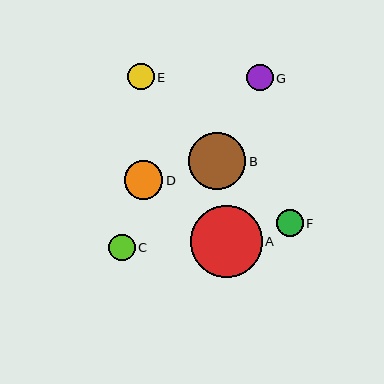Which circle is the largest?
Circle A is the largest with a size of approximately 72 pixels.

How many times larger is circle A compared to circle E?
Circle A is approximately 2.7 times the size of circle E.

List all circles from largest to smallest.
From largest to smallest: A, B, D, F, G, E, C.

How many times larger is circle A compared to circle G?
Circle A is approximately 2.7 times the size of circle G.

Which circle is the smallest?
Circle C is the smallest with a size of approximately 26 pixels.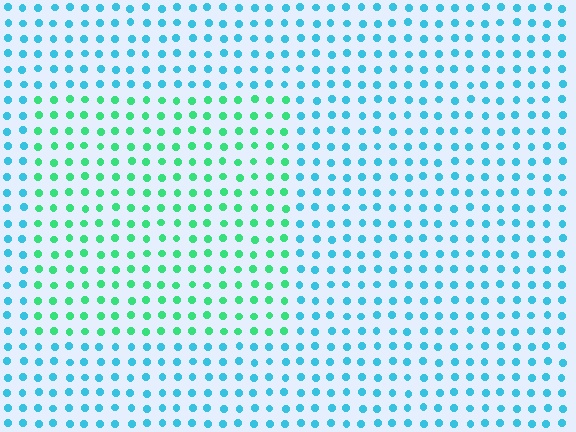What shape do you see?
I see a rectangle.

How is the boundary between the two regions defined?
The boundary is defined purely by a slight shift in hue (about 47 degrees). Spacing, size, and orientation are identical on both sides.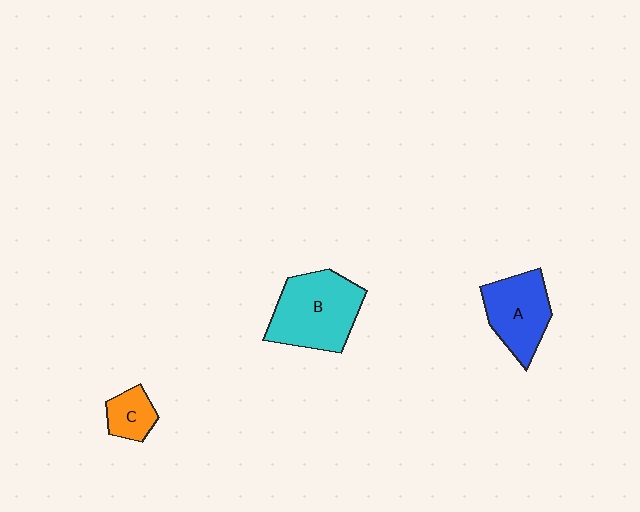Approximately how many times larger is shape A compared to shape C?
Approximately 2.1 times.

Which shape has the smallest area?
Shape C (orange).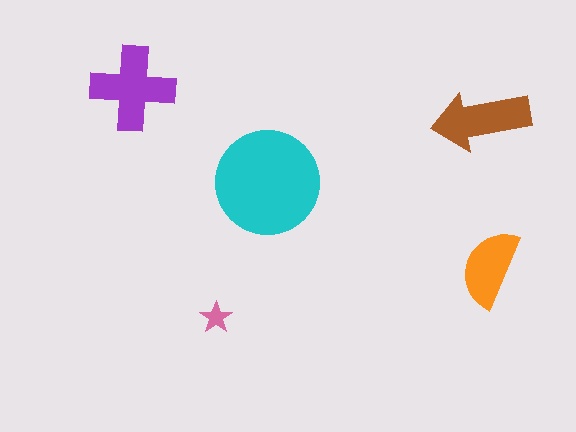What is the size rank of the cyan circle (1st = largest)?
1st.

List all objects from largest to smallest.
The cyan circle, the purple cross, the brown arrow, the orange semicircle, the pink star.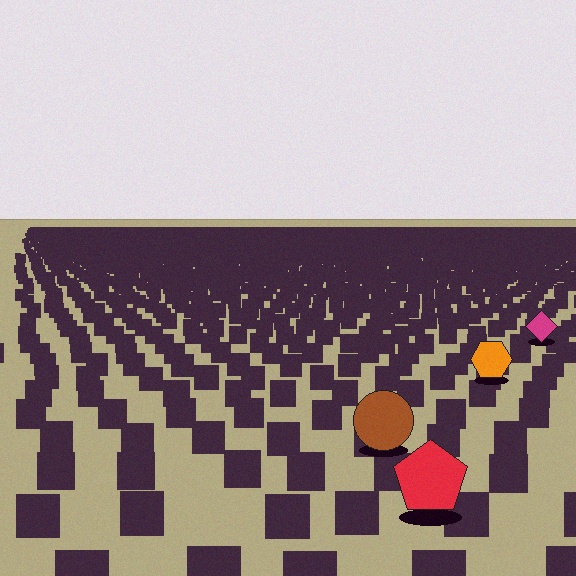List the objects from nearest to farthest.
From nearest to farthest: the red pentagon, the brown circle, the orange hexagon, the magenta diamond.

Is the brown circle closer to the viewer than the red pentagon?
No. The red pentagon is closer — you can tell from the texture gradient: the ground texture is coarser near it.